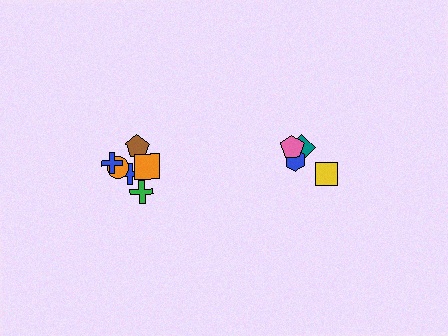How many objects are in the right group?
There are 4 objects.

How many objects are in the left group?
There are 6 objects.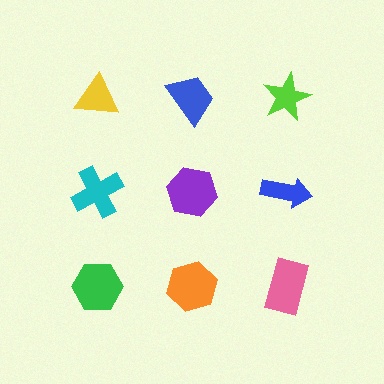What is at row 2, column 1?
A cyan cross.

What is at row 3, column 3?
A pink rectangle.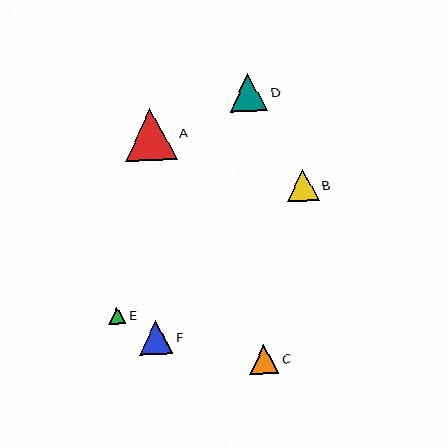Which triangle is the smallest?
Triangle E is the smallest with a size of approximately 17 pixels.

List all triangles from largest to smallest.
From largest to smallest: A, D, F, B, C, E.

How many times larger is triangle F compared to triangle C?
Triangle F is approximately 1.2 times the size of triangle C.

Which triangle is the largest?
Triangle A is the largest with a size of approximately 52 pixels.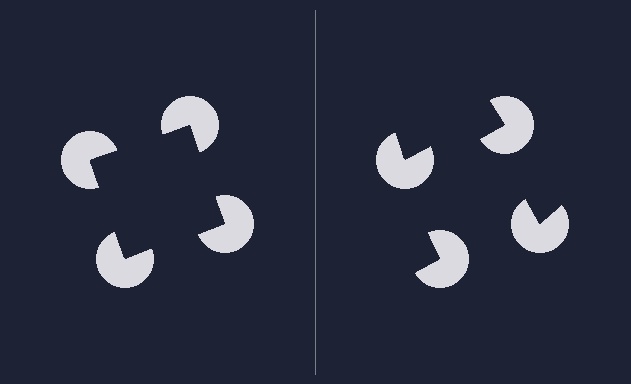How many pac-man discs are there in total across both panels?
8 — 4 on each side.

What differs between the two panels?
The pac-man discs are positioned identically on both sides; only the wedge orientations differ. On the left they align to a square; on the right they are misaligned.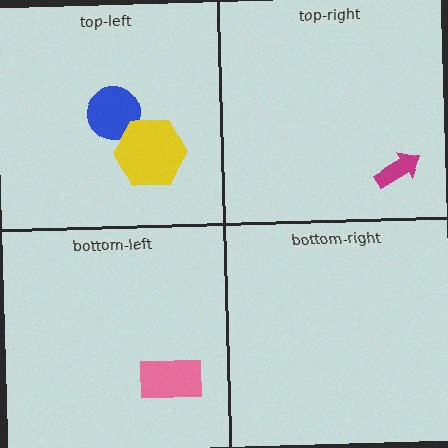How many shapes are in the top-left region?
2.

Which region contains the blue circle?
The top-left region.